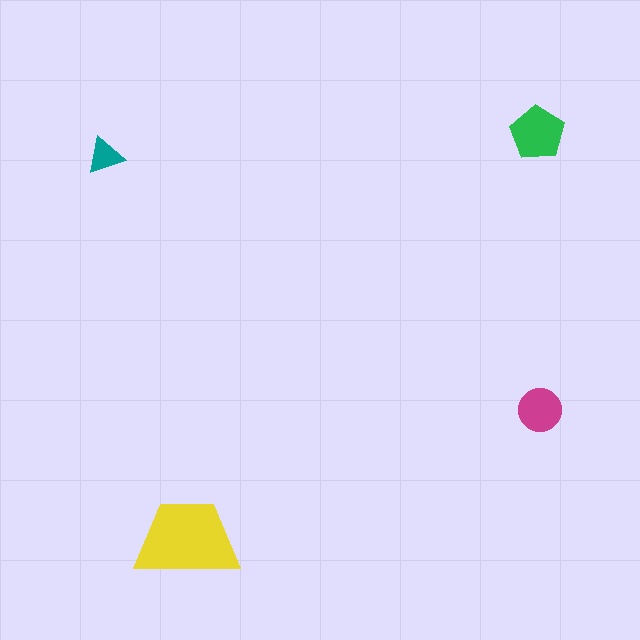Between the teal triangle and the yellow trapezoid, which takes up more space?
The yellow trapezoid.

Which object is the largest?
The yellow trapezoid.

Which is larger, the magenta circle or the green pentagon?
The green pentagon.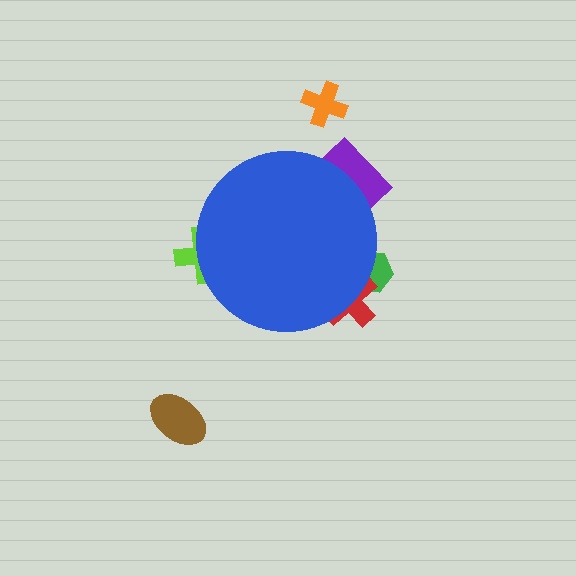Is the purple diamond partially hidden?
Yes, the purple diamond is partially hidden behind the blue circle.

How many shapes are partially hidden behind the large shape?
4 shapes are partially hidden.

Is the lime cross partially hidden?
Yes, the lime cross is partially hidden behind the blue circle.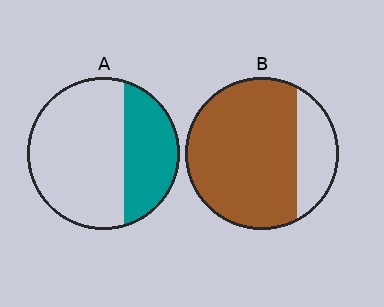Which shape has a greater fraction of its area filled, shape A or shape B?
Shape B.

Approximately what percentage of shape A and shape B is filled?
A is approximately 35% and B is approximately 80%.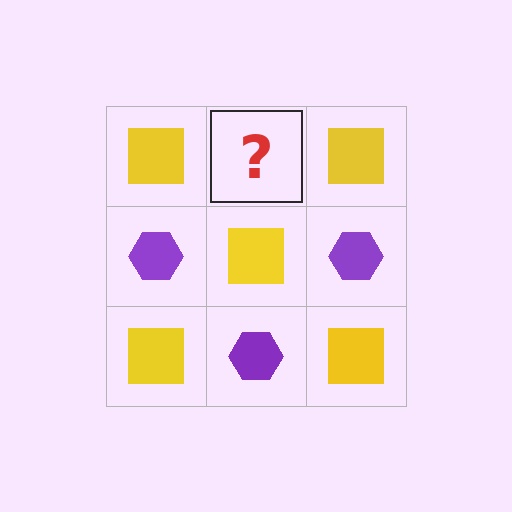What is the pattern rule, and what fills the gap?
The rule is that it alternates yellow square and purple hexagon in a checkerboard pattern. The gap should be filled with a purple hexagon.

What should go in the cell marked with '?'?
The missing cell should contain a purple hexagon.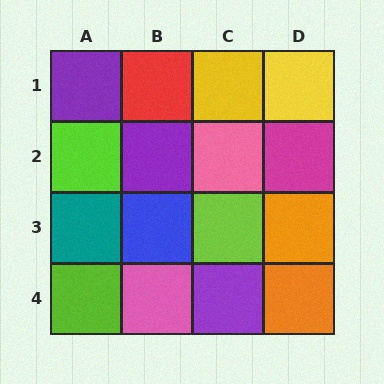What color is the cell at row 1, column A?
Purple.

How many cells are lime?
3 cells are lime.